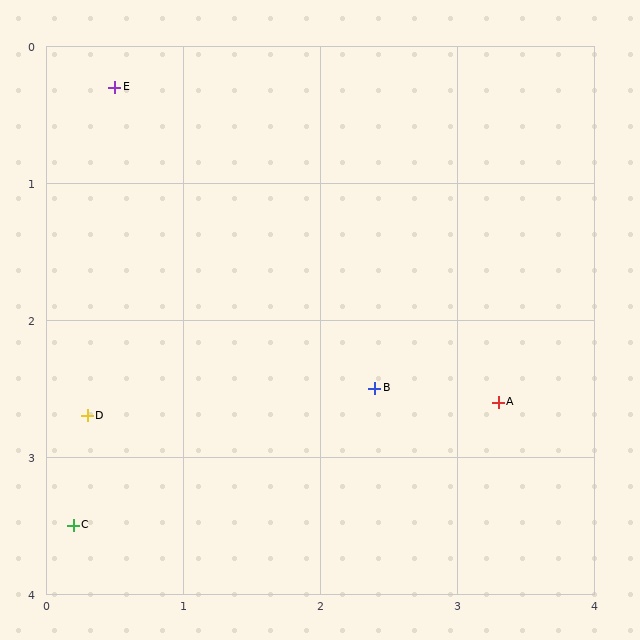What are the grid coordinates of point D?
Point D is at approximately (0.3, 2.7).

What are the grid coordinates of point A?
Point A is at approximately (3.3, 2.6).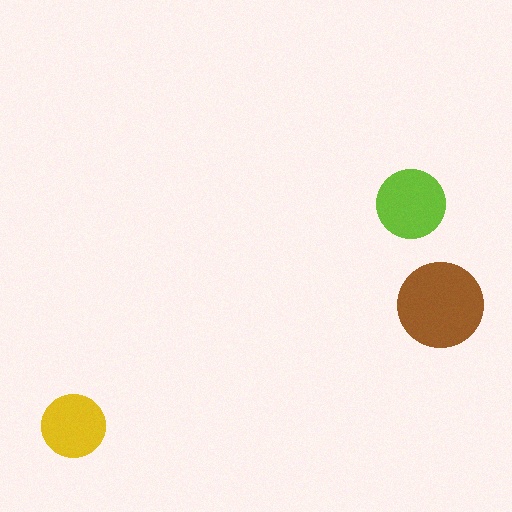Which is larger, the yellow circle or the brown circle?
The brown one.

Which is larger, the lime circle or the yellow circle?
The lime one.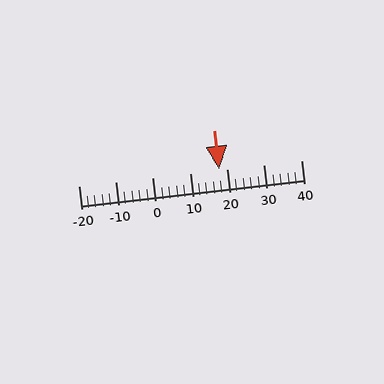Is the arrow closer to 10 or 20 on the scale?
The arrow is closer to 20.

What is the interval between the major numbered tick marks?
The major tick marks are spaced 10 units apart.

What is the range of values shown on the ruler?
The ruler shows values from -20 to 40.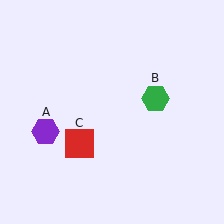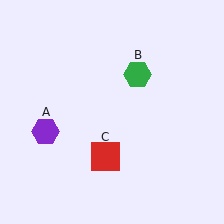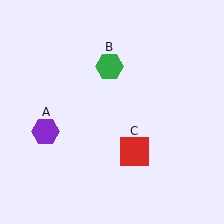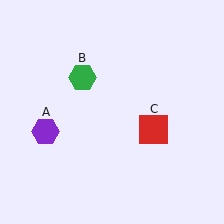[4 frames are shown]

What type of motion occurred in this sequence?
The green hexagon (object B), red square (object C) rotated counterclockwise around the center of the scene.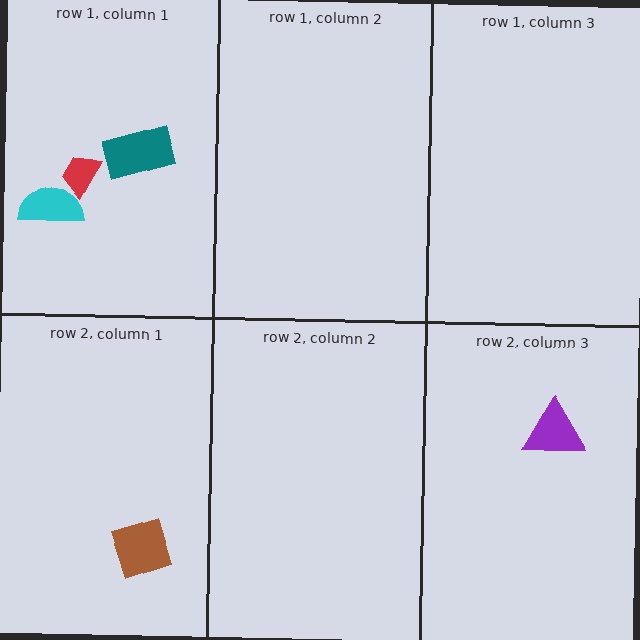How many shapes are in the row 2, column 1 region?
1.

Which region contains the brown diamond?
The row 2, column 1 region.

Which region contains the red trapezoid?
The row 1, column 1 region.